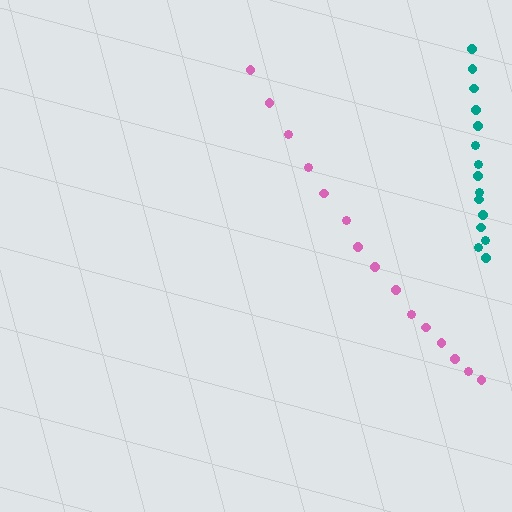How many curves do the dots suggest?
There are 2 distinct paths.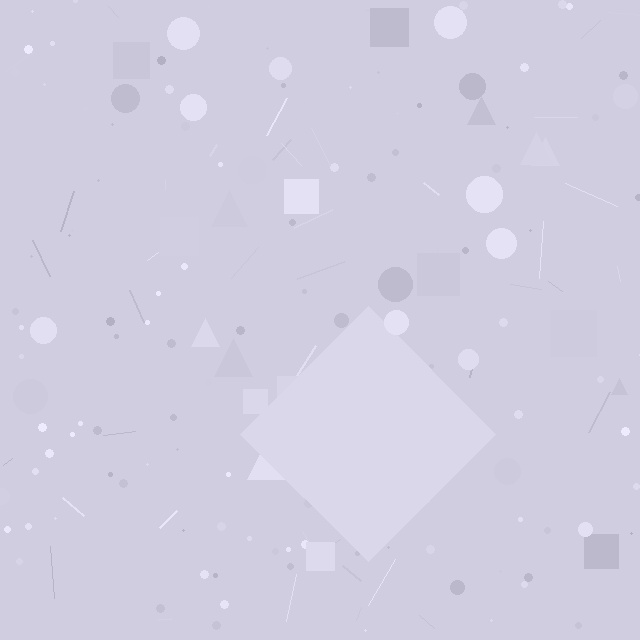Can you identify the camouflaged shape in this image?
The camouflaged shape is a diamond.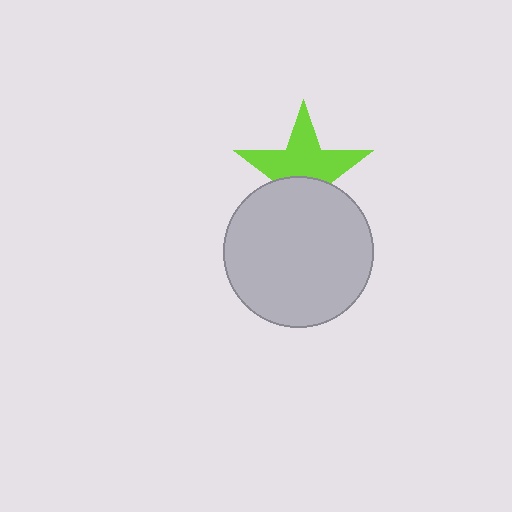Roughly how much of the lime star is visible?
About half of it is visible (roughly 60%).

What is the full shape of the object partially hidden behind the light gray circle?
The partially hidden object is a lime star.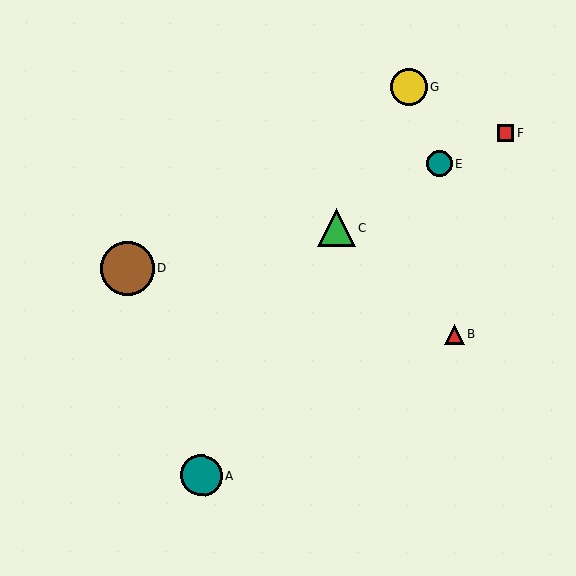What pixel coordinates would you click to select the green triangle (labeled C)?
Click at (337, 228) to select the green triangle C.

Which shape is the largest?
The brown circle (labeled D) is the largest.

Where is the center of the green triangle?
The center of the green triangle is at (337, 228).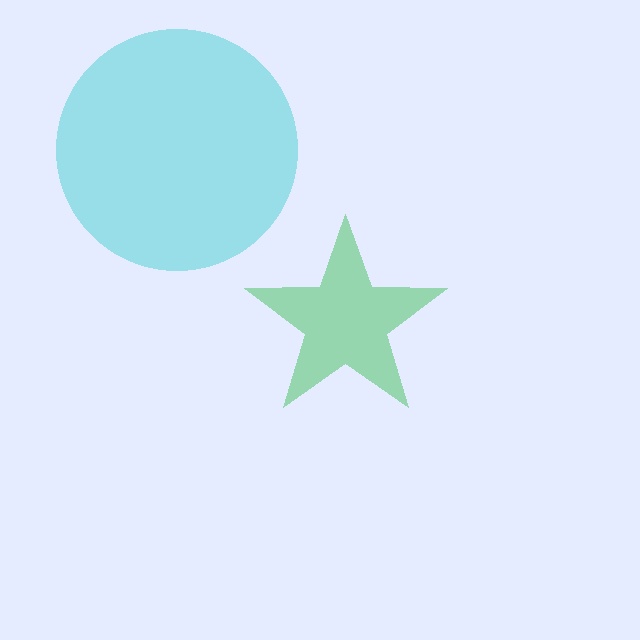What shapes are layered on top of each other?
The layered shapes are: a green star, a cyan circle.